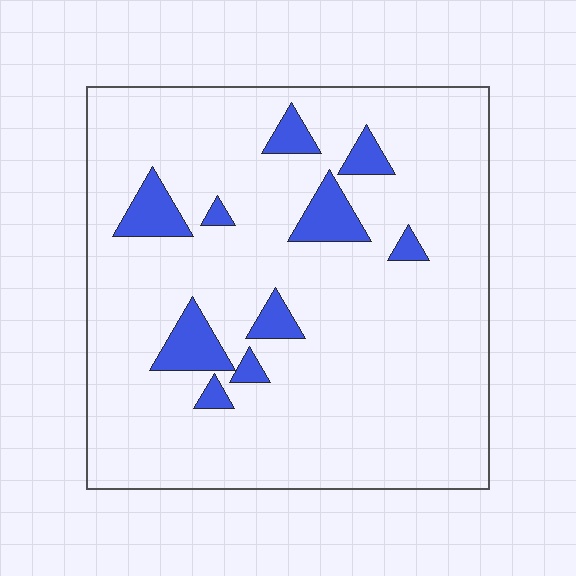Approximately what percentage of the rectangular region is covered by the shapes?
Approximately 10%.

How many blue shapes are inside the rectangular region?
10.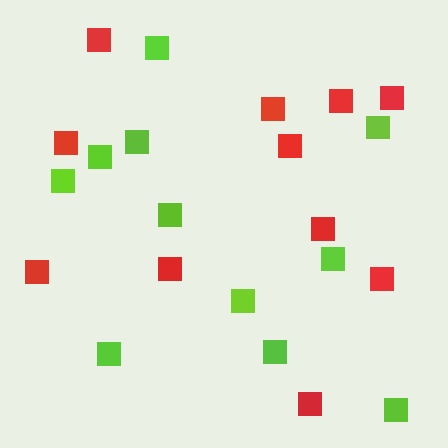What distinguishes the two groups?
There are 2 groups: one group of lime squares (11) and one group of red squares (11).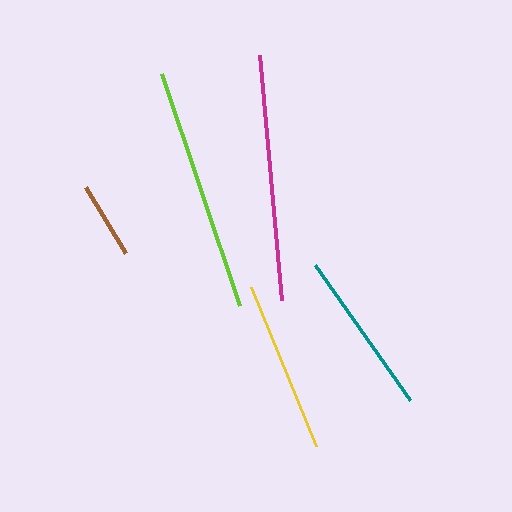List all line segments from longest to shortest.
From longest to shortest: magenta, lime, yellow, teal, brown.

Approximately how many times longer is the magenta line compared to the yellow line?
The magenta line is approximately 1.4 times the length of the yellow line.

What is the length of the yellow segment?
The yellow segment is approximately 172 pixels long.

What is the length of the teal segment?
The teal segment is approximately 165 pixels long.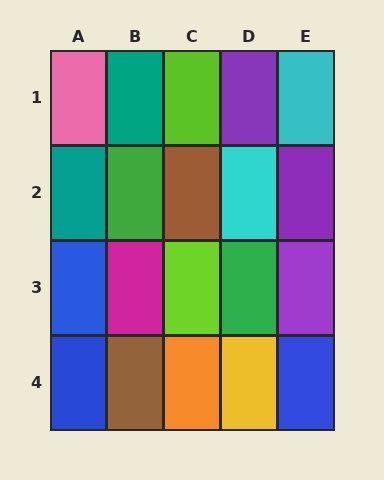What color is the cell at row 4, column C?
Orange.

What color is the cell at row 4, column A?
Blue.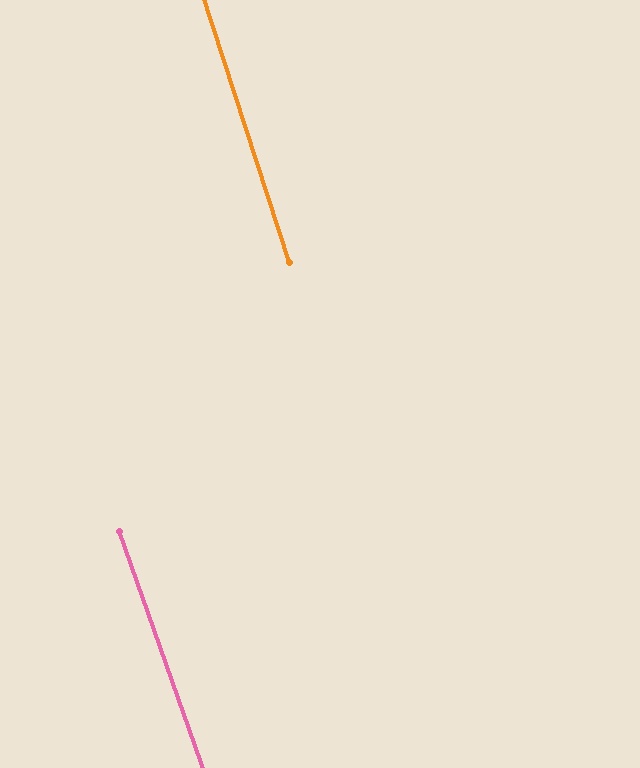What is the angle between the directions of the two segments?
Approximately 1 degree.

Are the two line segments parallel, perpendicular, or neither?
Parallel — their directions differ by only 1.4°.